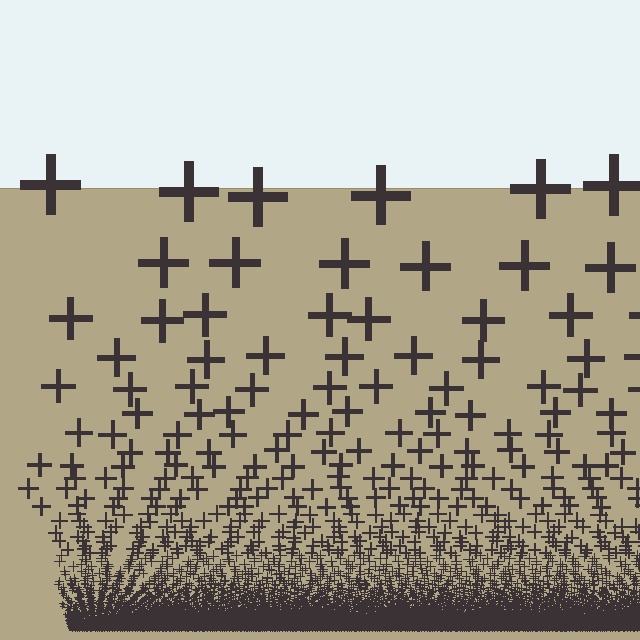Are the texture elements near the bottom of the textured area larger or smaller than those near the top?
Smaller. The gradient is inverted — elements near the bottom are smaller and denser.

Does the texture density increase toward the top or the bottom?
Density increases toward the bottom.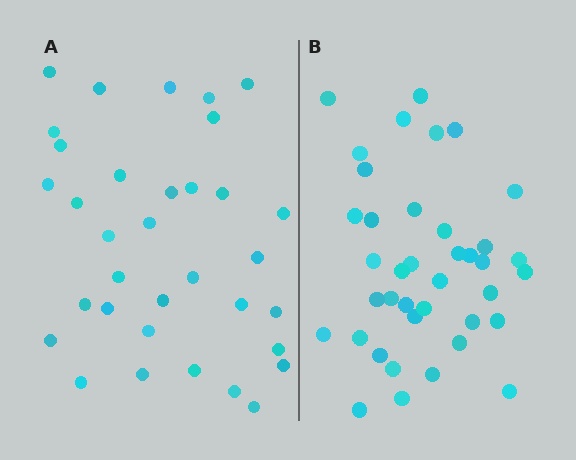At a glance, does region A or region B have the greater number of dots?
Region B (the right region) has more dots.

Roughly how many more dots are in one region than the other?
Region B has about 5 more dots than region A.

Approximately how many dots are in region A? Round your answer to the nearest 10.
About 30 dots. (The exact count is 34, which rounds to 30.)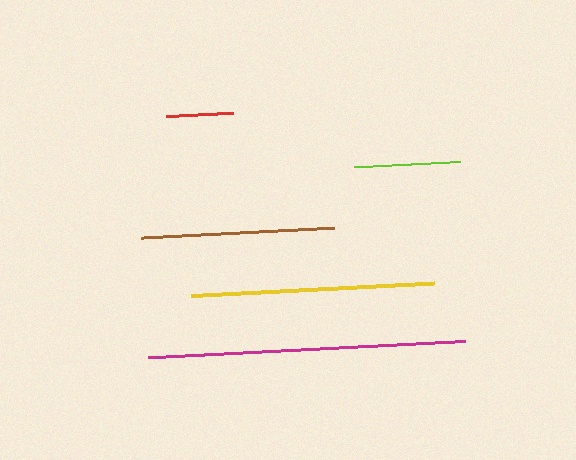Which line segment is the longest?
The magenta line is the longest at approximately 317 pixels.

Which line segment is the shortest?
The red line is the shortest at approximately 67 pixels.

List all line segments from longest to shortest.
From longest to shortest: magenta, yellow, brown, lime, red.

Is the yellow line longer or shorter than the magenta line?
The magenta line is longer than the yellow line.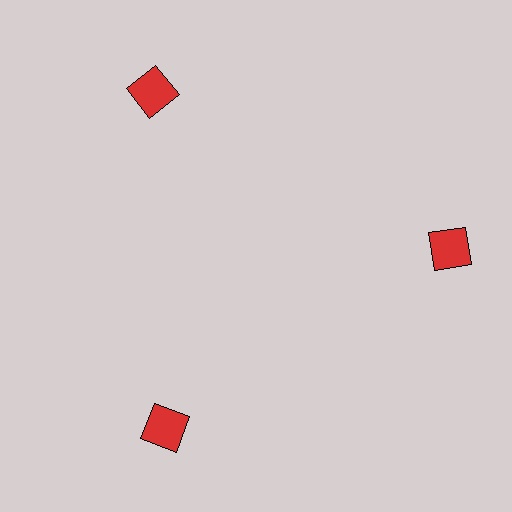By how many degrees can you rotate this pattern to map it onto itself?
The pattern maps onto itself every 120 degrees of rotation.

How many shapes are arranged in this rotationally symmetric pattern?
There are 3 shapes, arranged in 3 groups of 1.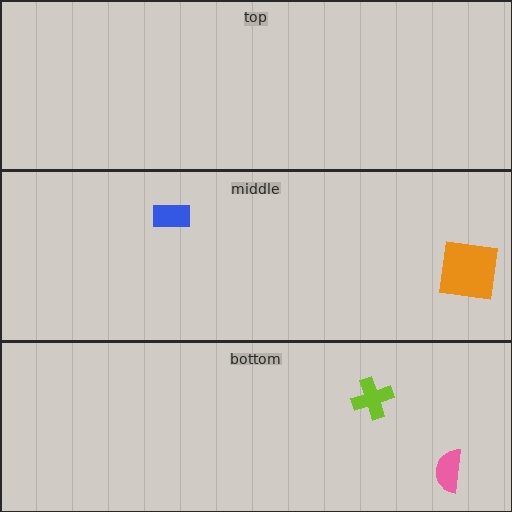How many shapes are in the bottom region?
2.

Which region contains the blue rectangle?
The middle region.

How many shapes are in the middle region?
2.